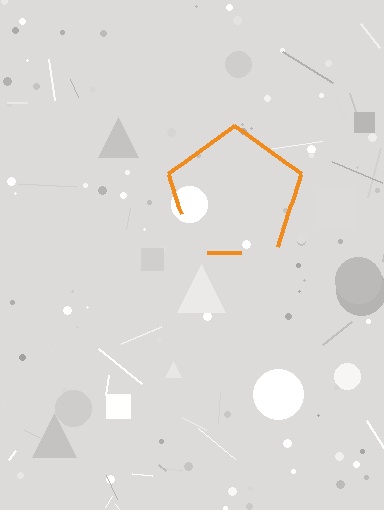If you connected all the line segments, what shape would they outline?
They would outline a pentagon.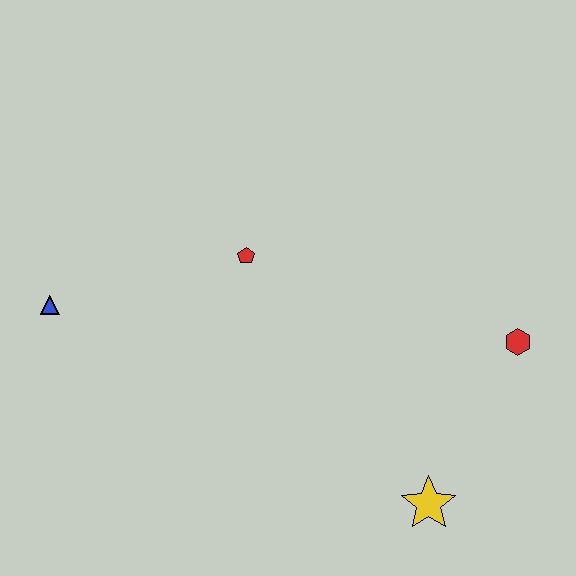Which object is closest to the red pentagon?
The blue triangle is closest to the red pentagon.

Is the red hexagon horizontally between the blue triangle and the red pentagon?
No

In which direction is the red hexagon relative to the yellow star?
The red hexagon is above the yellow star.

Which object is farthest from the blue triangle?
The red hexagon is farthest from the blue triangle.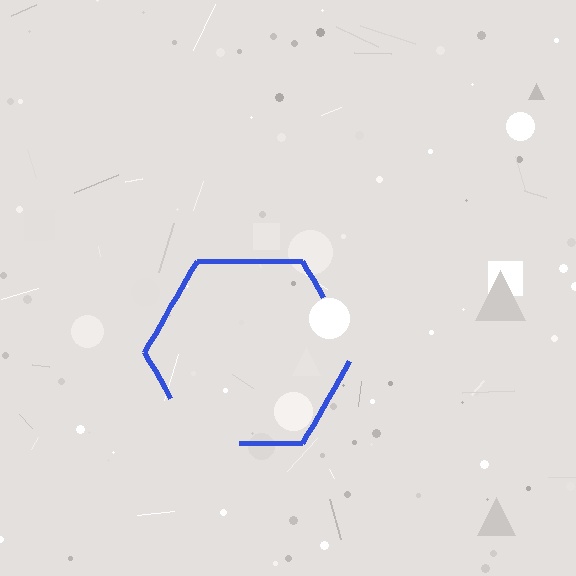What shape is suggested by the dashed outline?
The dashed outline suggests a hexagon.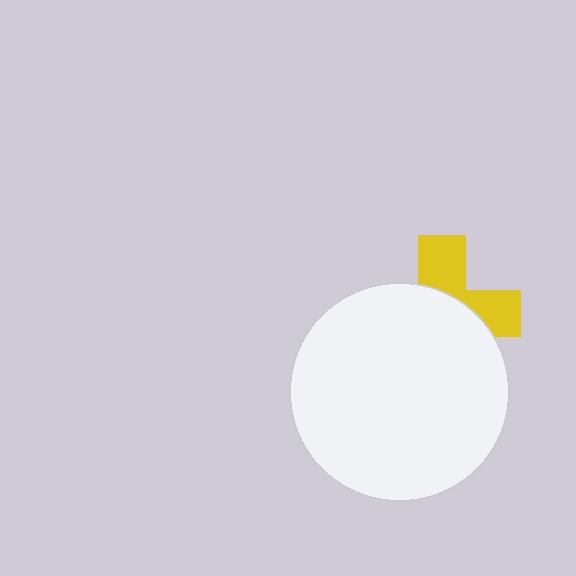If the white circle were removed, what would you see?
You would see the complete yellow cross.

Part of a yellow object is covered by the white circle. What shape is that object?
It is a cross.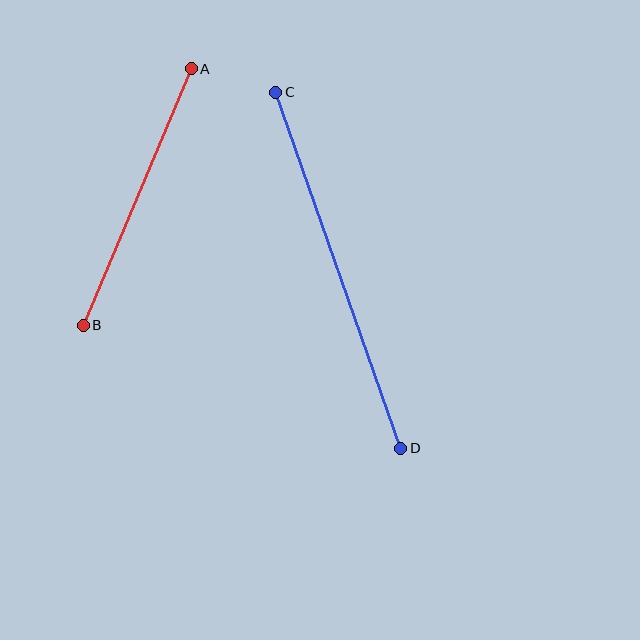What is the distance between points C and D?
The distance is approximately 377 pixels.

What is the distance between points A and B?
The distance is approximately 278 pixels.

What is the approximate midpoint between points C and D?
The midpoint is at approximately (338, 270) pixels.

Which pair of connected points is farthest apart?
Points C and D are farthest apart.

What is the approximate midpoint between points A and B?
The midpoint is at approximately (137, 197) pixels.